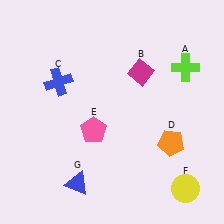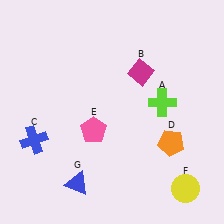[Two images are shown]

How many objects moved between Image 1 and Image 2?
2 objects moved between the two images.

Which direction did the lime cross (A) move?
The lime cross (A) moved down.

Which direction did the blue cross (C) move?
The blue cross (C) moved down.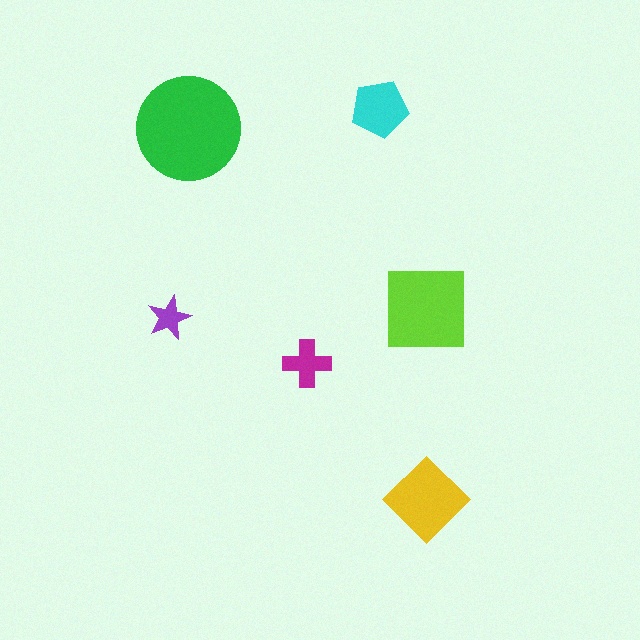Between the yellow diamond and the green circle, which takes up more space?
The green circle.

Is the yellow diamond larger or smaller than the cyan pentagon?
Larger.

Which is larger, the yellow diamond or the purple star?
The yellow diamond.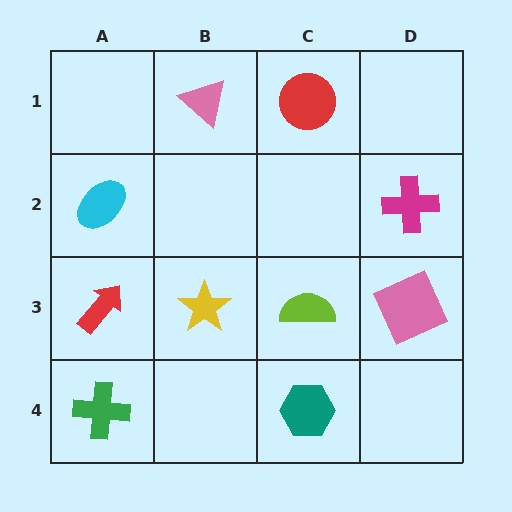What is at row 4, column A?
A green cross.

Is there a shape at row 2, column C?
No, that cell is empty.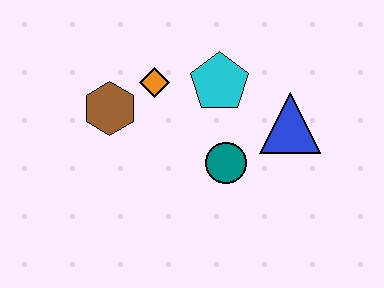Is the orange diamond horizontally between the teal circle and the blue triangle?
No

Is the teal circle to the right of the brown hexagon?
Yes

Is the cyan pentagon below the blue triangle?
No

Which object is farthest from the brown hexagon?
The blue triangle is farthest from the brown hexagon.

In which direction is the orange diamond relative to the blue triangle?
The orange diamond is to the left of the blue triangle.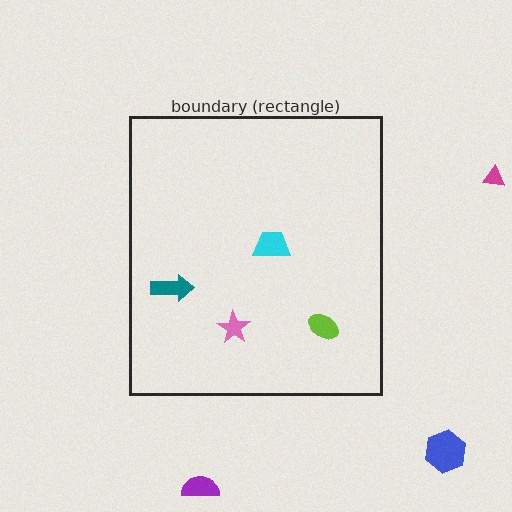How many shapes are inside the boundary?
4 inside, 3 outside.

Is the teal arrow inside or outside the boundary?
Inside.